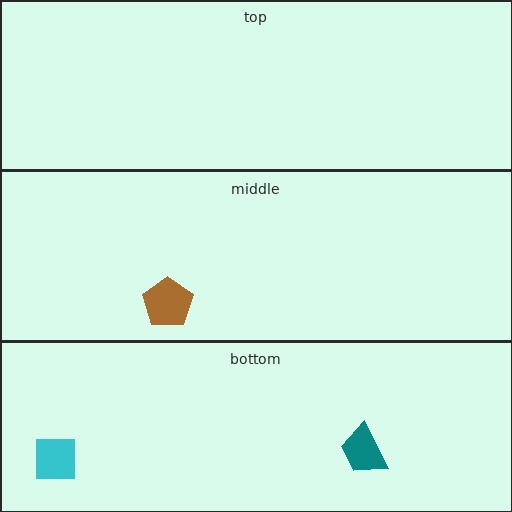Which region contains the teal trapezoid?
The bottom region.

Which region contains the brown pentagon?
The middle region.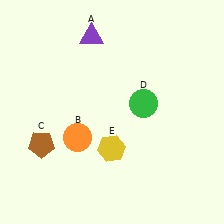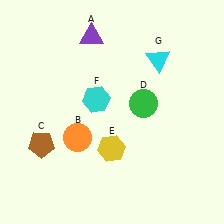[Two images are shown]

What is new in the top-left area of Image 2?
A cyan hexagon (F) was added in the top-left area of Image 2.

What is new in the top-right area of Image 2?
A cyan triangle (G) was added in the top-right area of Image 2.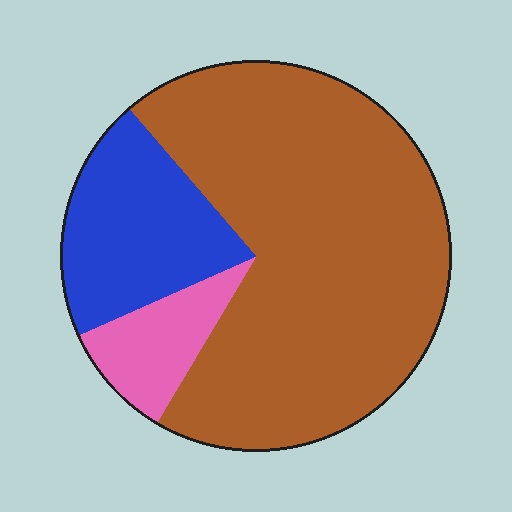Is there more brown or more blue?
Brown.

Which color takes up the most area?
Brown, at roughly 70%.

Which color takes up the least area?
Pink, at roughly 10%.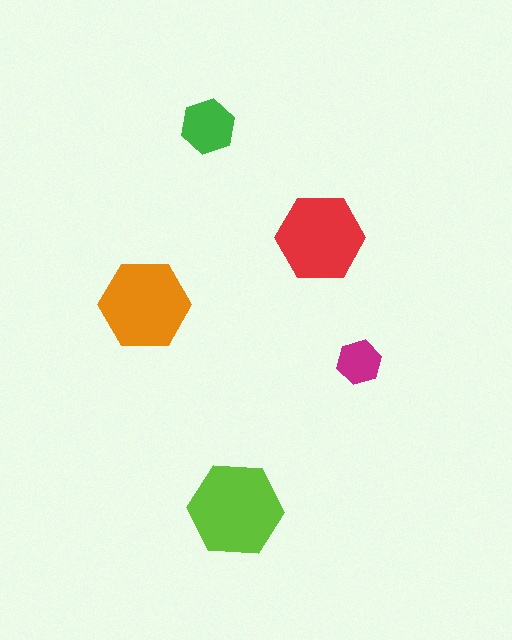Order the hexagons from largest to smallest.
the lime one, the orange one, the red one, the green one, the magenta one.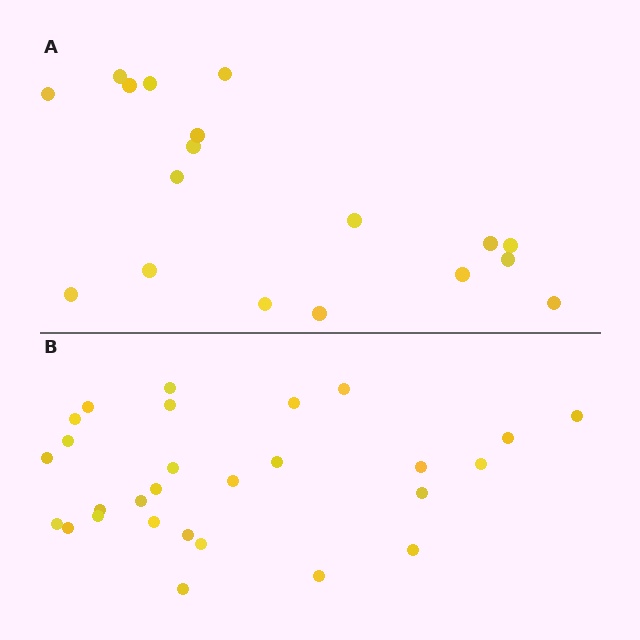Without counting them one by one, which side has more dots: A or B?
Region B (the bottom region) has more dots.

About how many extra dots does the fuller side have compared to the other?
Region B has roughly 10 or so more dots than region A.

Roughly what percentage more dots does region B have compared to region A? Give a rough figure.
About 55% more.